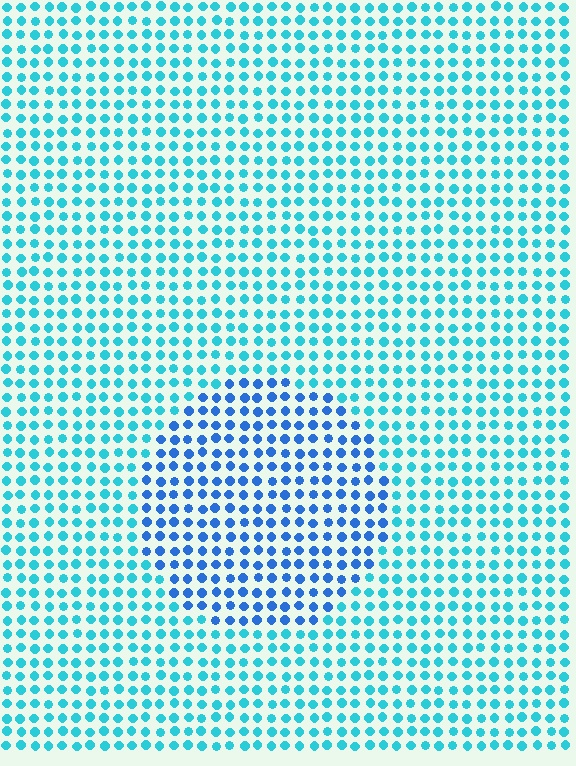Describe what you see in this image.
The image is filled with small cyan elements in a uniform arrangement. A circle-shaped region is visible where the elements are tinted to a slightly different hue, forming a subtle color boundary.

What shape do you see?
I see a circle.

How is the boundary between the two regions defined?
The boundary is defined purely by a slight shift in hue (about 32 degrees). Spacing, size, and orientation are identical on both sides.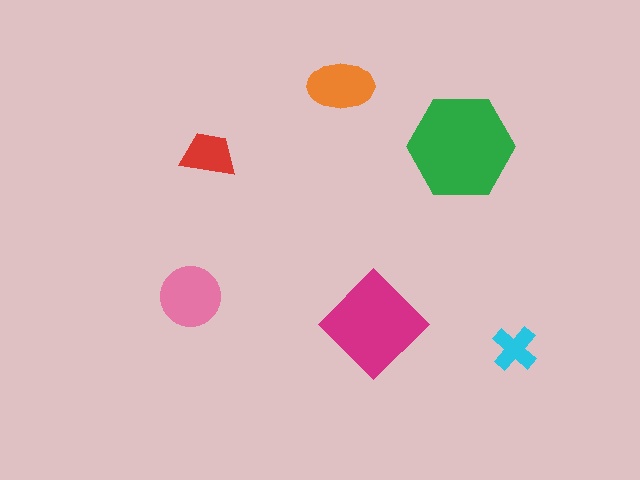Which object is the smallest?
The cyan cross.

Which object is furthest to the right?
The cyan cross is rightmost.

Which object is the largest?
The green hexagon.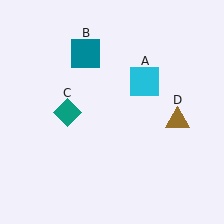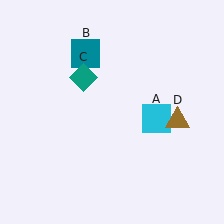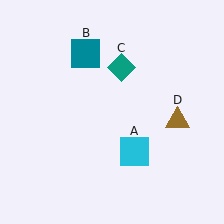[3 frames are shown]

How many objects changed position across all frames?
2 objects changed position: cyan square (object A), teal diamond (object C).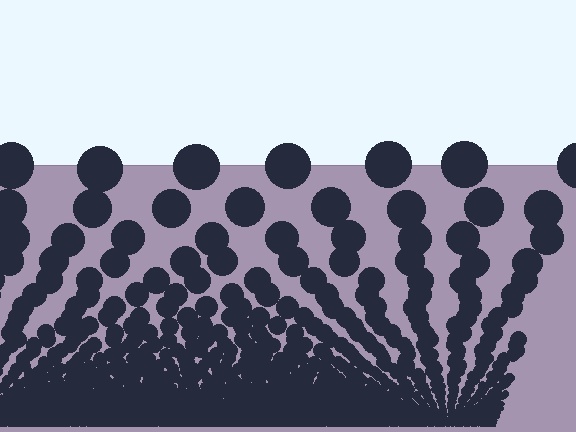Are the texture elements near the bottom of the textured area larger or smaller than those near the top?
Smaller. The gradient is inverted — elements near the bottom are smaller and denser.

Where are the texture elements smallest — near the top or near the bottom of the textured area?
Near the bottom.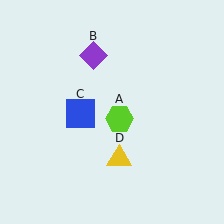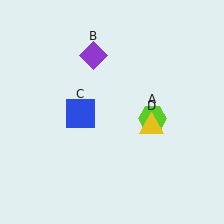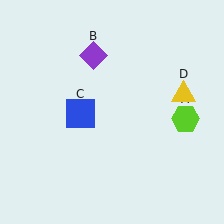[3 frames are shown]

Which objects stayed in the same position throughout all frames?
Purple diamond (object B) and blue square (object C) remained stationary.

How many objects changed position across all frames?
2 objects changed position: lime hexagon (object A), yellow triangle (object D).